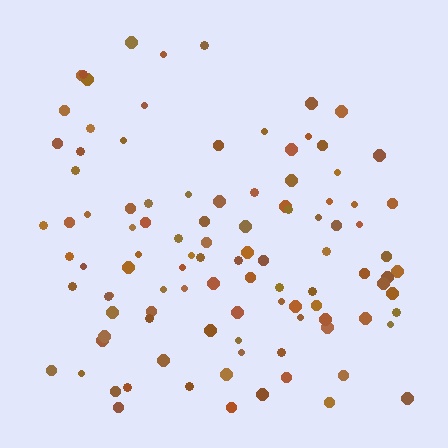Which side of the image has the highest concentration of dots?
The bottom.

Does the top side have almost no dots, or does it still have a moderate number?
Still a moderate number, just noticeably fewer than the bottom.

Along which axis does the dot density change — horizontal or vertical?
Vertical.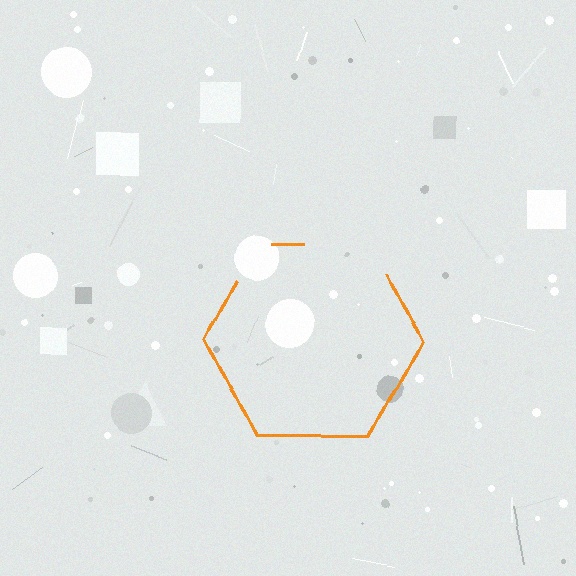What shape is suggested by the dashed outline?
The dashed outline suggests a hexagon.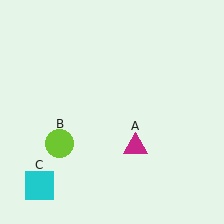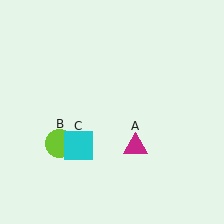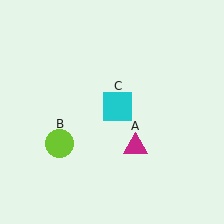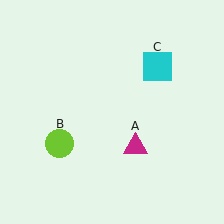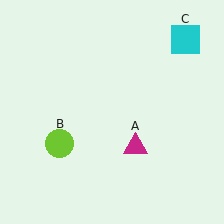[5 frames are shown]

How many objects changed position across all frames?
1 object changed position: cyan square (object C).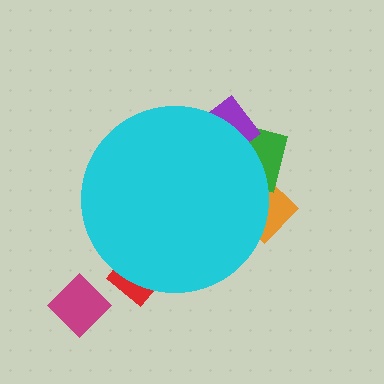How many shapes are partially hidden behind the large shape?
4 shapes are partially hidden.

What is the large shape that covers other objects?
A cyan circle.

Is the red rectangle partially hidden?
Yes, the red rectangle is partially hidden behind the cyan circle.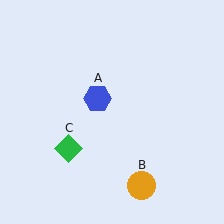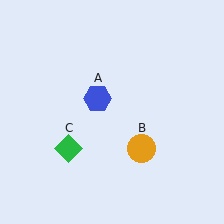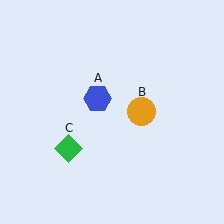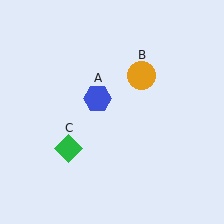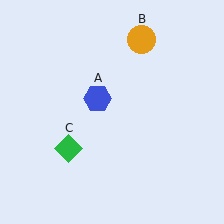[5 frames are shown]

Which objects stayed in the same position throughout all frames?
Blue hexagon (object A) and green diamond (object C) remained stationary.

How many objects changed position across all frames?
1 object changed position: orange circle (object B).